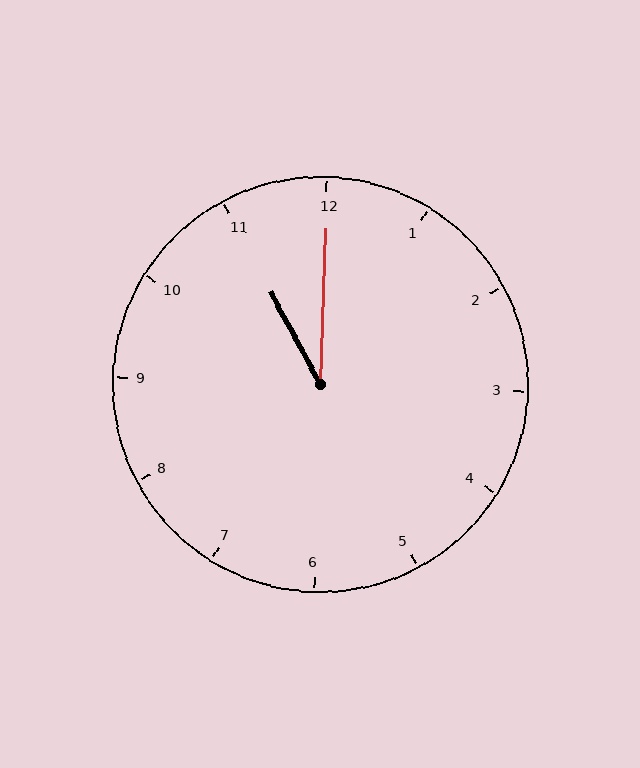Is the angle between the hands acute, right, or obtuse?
It is acute.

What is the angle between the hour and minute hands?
Approximately 30 degrees.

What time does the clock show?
11:00.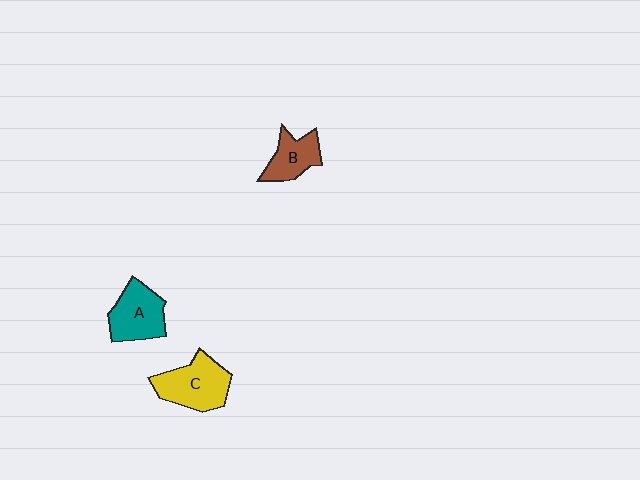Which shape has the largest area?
Shape C (yellow).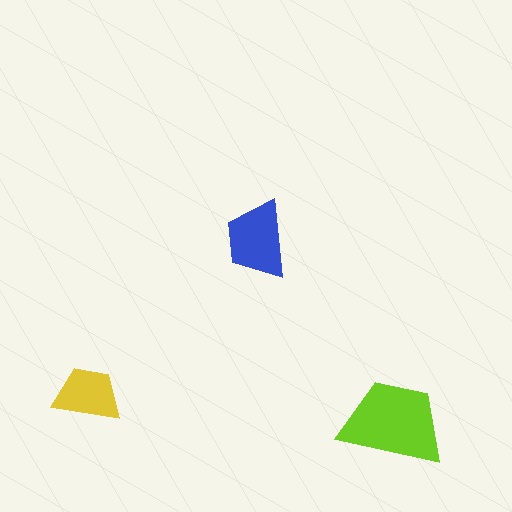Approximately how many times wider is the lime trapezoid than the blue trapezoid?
About 1.5 times wider.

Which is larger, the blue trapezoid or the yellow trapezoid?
The blue one.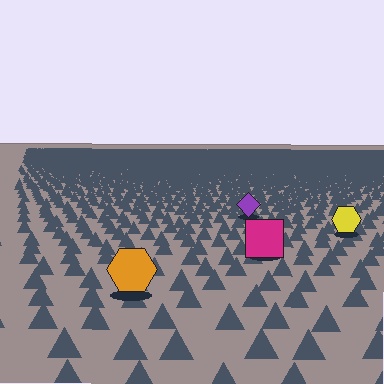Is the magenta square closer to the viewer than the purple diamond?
Yes. The magenta square is closer — you can tell from the texture gradient: the ground texture is coarser near it.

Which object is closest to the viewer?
The orange hexagon is closest. The texture marks near it are larger and more spread out.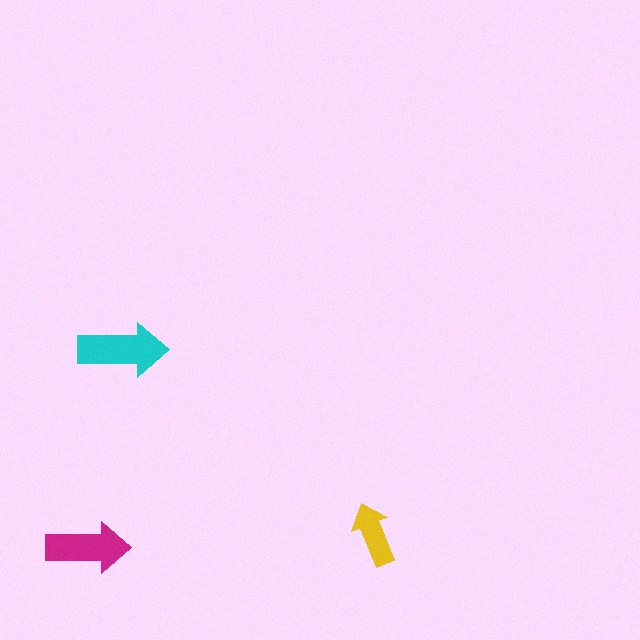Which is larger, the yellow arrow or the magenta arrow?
The magenta one.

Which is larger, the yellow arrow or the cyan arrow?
The cyan one.